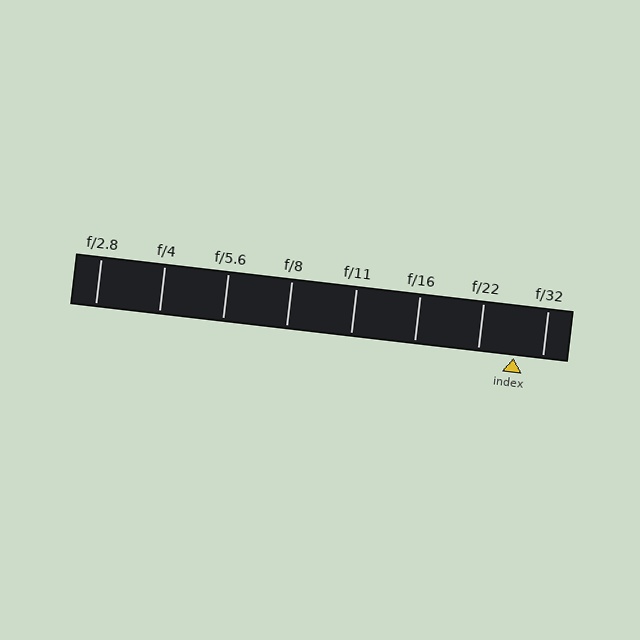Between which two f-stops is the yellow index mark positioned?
The index mark is between f/22 and f/32.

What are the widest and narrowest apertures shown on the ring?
The widest aperture shown is f/2.8 and the narrowest is f/32.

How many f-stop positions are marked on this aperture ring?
There are 8 f-stop positions marked.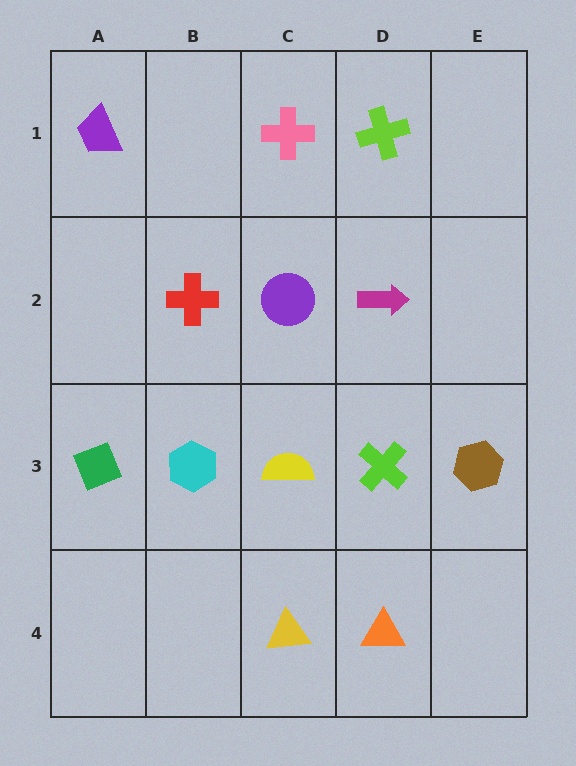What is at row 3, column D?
A lime cross.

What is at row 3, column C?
A yellow semicircle.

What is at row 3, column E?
A brown hexagon.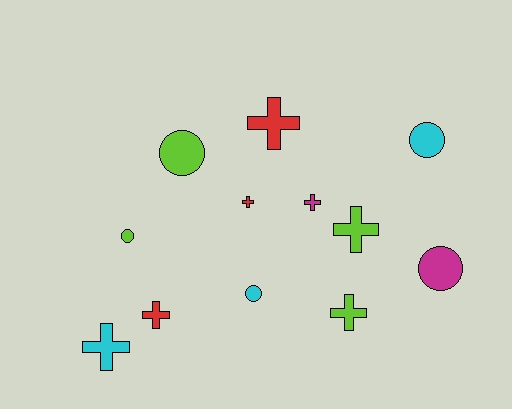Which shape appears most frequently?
Cross, with 7 objects.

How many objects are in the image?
There are 12 objects.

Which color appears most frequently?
Lime, with 4 objects.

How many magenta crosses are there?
There is 1 magenta cross.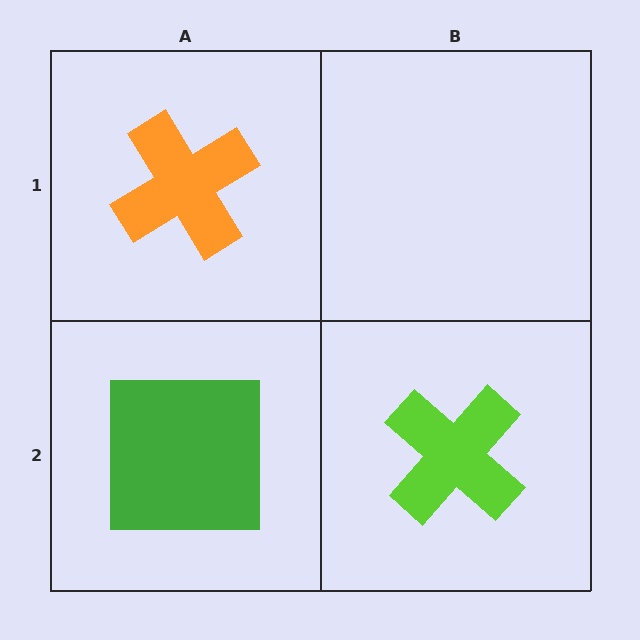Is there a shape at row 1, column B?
No, that cell is empty.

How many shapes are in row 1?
1 shape.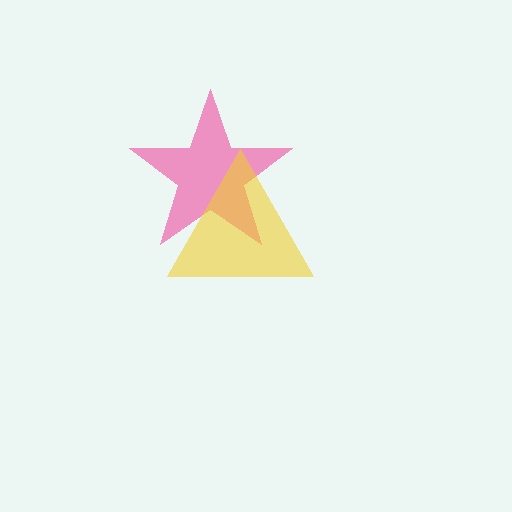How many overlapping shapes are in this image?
There are 2 overlapping shapes in the image.